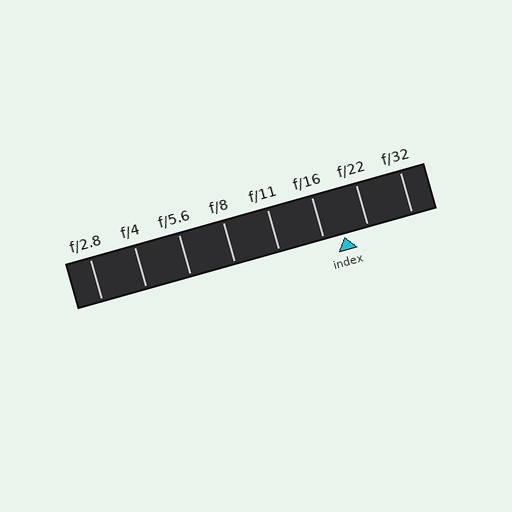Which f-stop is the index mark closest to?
The index mark is closest to f/16.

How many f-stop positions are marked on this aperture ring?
There are 8 f-stop positions marked.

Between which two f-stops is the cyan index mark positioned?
The index mark is between f/16 and f/22.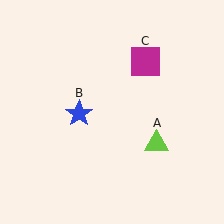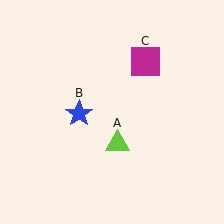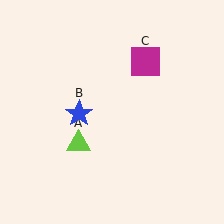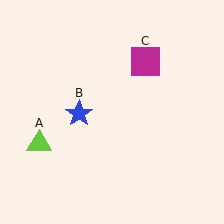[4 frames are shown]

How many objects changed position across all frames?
1 object changed position: lime triangle (object A).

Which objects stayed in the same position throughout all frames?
Blue star (object B) and magenta square (object C) remained stationary.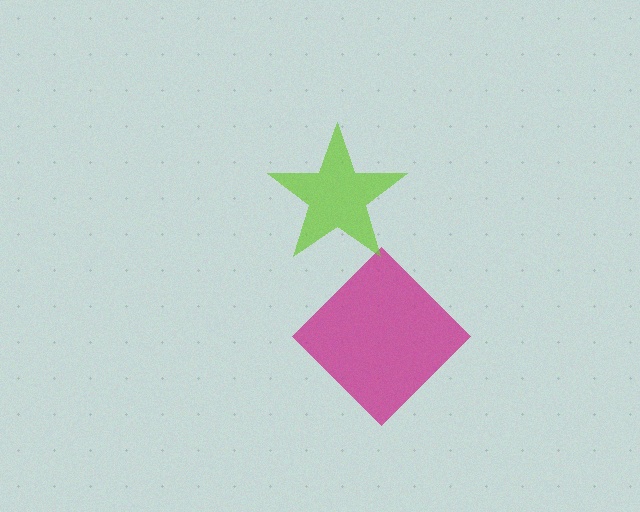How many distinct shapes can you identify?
There are 2 distinct shapes: a magenta diamond, a lime star.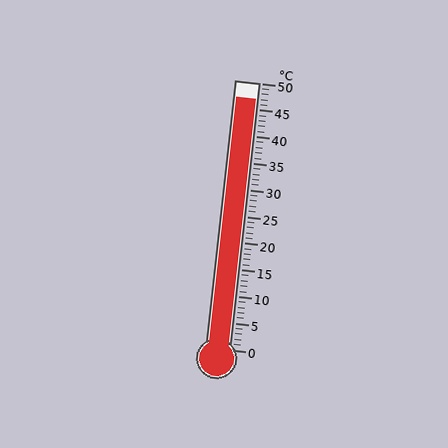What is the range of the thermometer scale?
The thermometer scale ranges from 0°C to 50°C.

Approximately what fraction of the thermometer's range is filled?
The thermometer is filled to approximately 95% of its range.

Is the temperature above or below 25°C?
The temperature is above 25°C.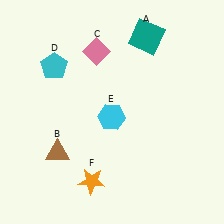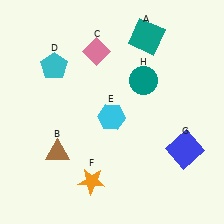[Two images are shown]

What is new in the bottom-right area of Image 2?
A blue square (G) was added in the bottom-right area of Image 2.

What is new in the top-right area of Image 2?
A teal circle (H) was added in the top-right area of Image 2.